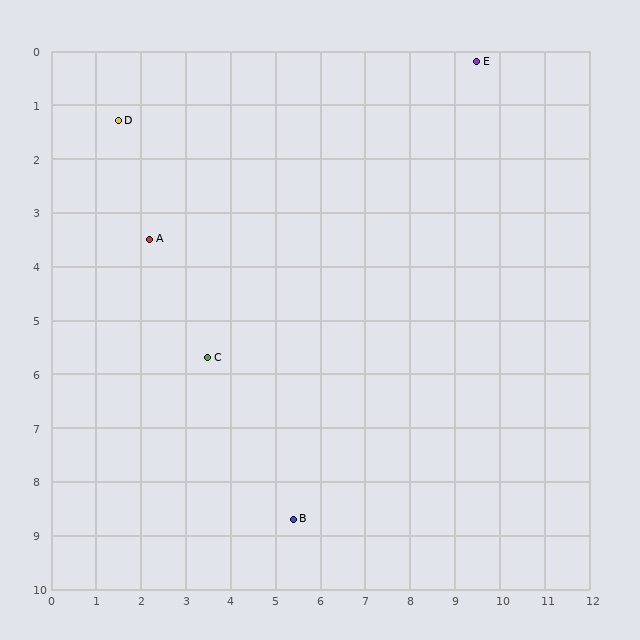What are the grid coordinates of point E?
Point E is at approximately (9.5, 0.2).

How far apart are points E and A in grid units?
Points E and A are about 8.0 grid units apart.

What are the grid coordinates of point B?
Point B is at approximately (5.4, 8.7).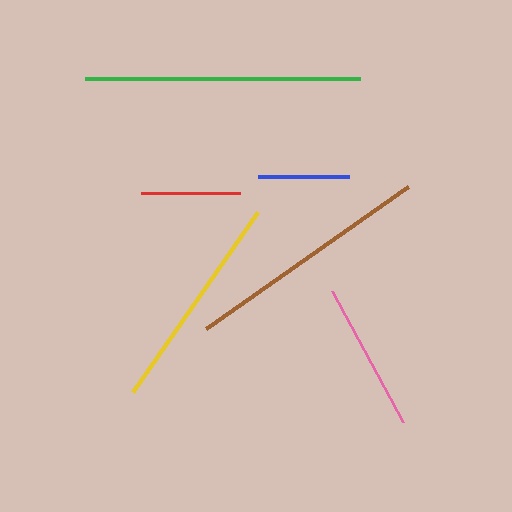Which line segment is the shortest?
The blue line is the shortest at approximately 91 pixels.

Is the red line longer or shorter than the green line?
The green line is longer than the red line.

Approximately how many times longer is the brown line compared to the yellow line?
The brown line is approximately 1.1 times the length of the yellow line.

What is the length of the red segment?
The red segment is approximately 99 pixels long.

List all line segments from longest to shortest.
From longest to shortest: green, brown, yellow, pink, red, blue.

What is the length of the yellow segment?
The yellow segment is approximately 219 pixels long.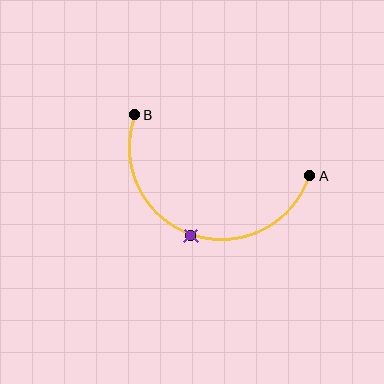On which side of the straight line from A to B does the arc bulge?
The arc bulges below the straight line connecting A and B.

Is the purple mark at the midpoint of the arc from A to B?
Yes. The purple mark lies on the arc at equal arc-length from both A and B — it is the arc midpoint.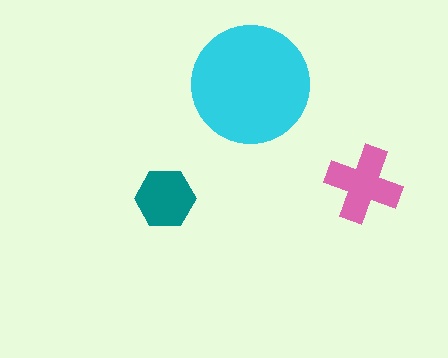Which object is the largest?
The cyan circle.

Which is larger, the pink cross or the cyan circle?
The cyan circle.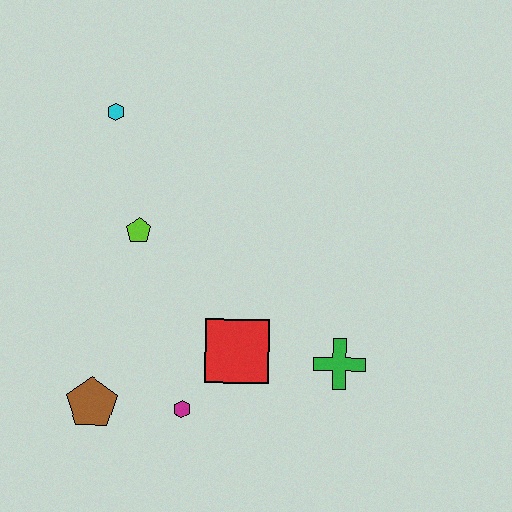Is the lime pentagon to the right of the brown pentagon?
Yes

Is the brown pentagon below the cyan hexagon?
Yes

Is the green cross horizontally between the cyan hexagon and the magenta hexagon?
No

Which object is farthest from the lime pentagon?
The green cross is farthest from the lime pentagon.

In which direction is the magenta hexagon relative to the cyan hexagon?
The magenta hexagon is below the cyan hexagon.